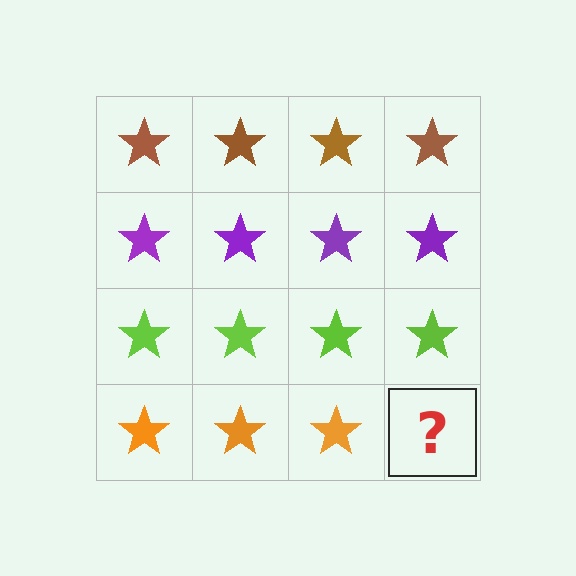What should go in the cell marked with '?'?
The missing cell should contain an orange star.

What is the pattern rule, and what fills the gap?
The rule is that each row has a consistent color. The gap should be filled with an orange star.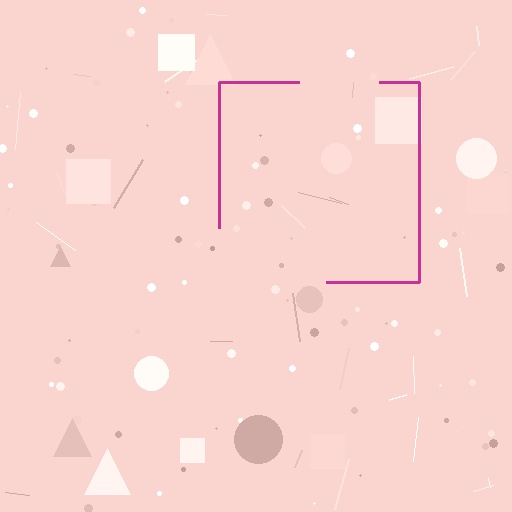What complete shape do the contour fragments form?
The contour fragments form a square.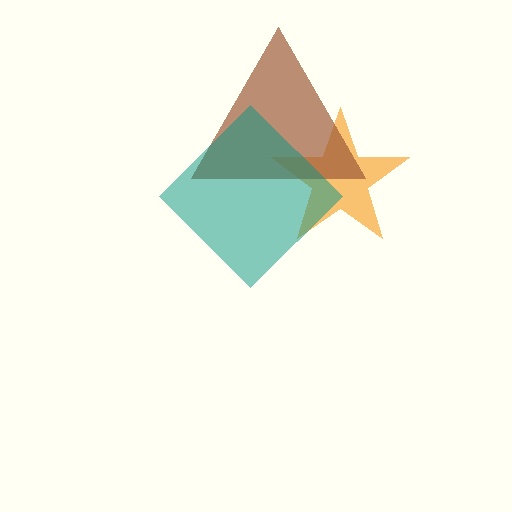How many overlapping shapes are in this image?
There are 3 overlapping shapes in the image.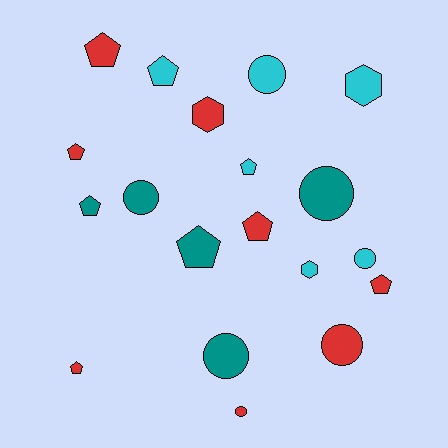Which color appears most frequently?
Red, with 8 objects.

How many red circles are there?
There are 2 red circles.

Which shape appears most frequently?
Pentagon, with 9 objects.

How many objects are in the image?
There are 19 objects.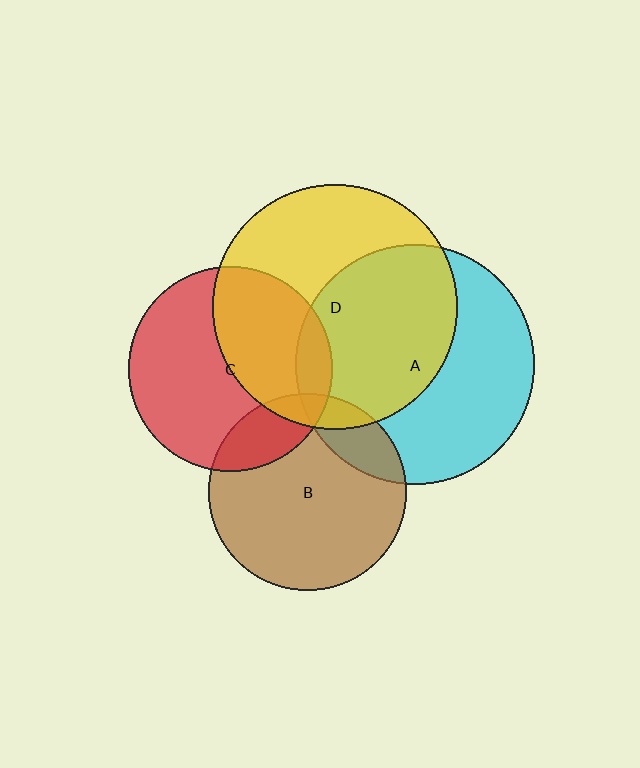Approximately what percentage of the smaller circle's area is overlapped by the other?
Approximately 50%.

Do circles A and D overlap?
Yes.